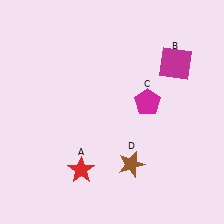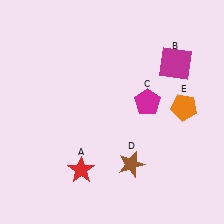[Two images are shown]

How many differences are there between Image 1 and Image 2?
There is 1 difference between the two images.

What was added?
An orange pentagon (E) was added in Image 2.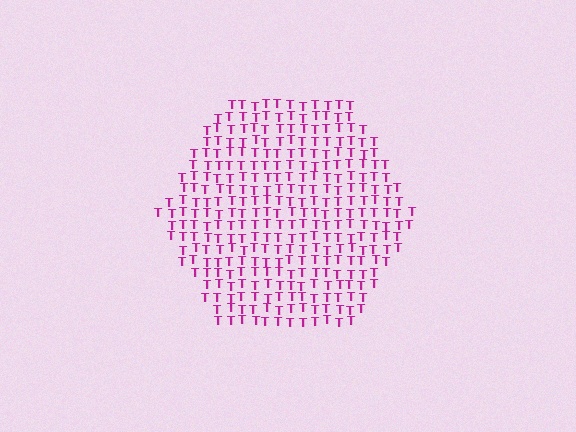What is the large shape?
The large shape is a hexagon.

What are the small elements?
The small elements are letter T's.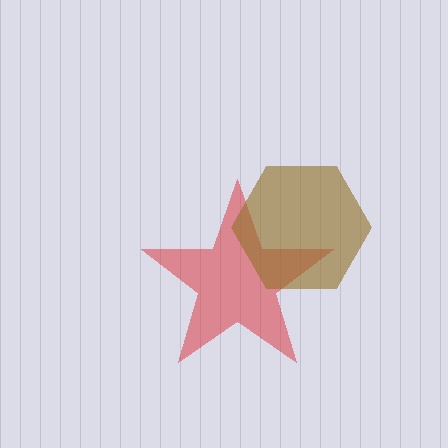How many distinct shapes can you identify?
There are 2 distinct shapes: a red star, a brown hexagon.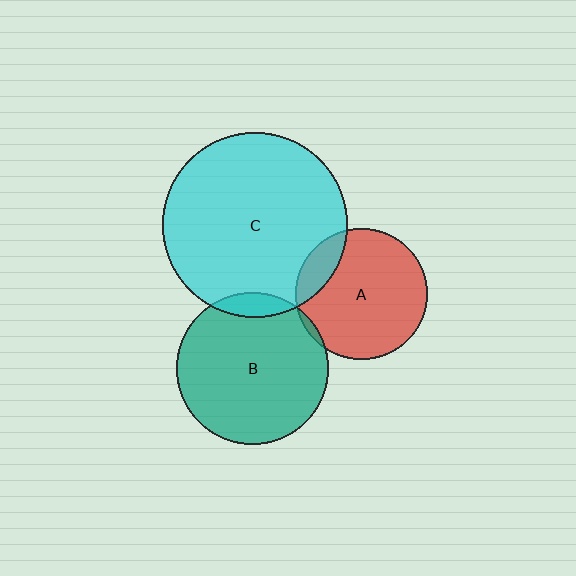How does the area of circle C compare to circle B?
Approximately 1.5 times.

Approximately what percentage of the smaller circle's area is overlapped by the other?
Approximately 5%.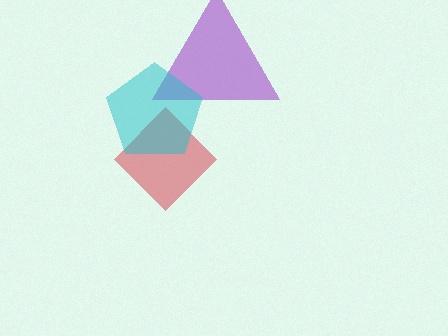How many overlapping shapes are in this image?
There are 3 overlapping shapes in the image.